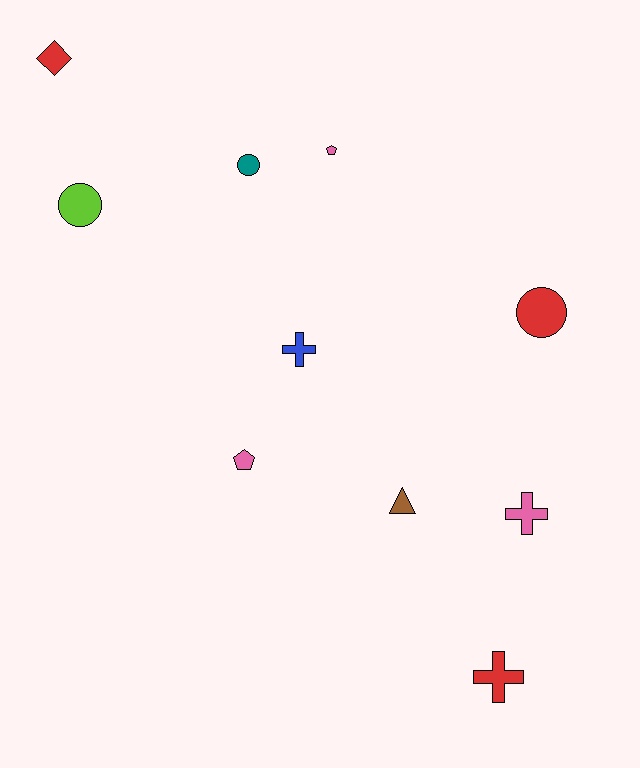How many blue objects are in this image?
There is 1 blue object.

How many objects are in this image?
There are 10 objects.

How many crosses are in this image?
There are 3 crosses.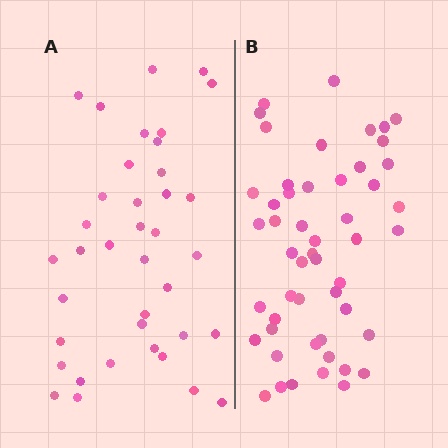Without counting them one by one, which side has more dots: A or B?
Region B (the right region) has more dots.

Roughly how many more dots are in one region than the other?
Region B has approximately 15 more dots than region A.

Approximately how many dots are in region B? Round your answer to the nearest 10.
About 50 dots. (The exact count is 51, which rounds to 50.)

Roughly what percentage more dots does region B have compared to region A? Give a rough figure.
About 35% more.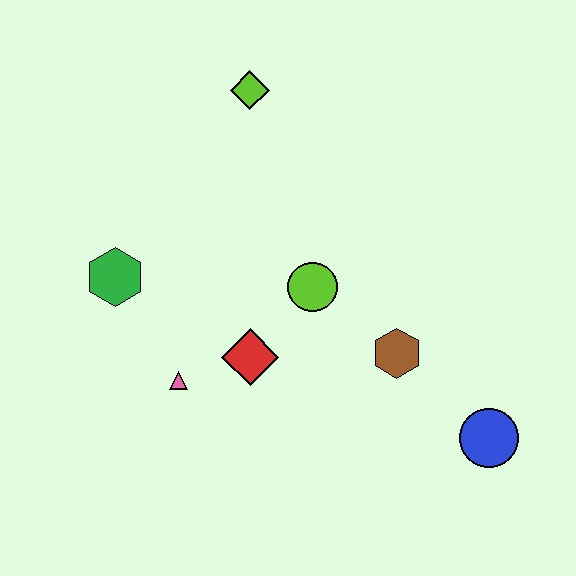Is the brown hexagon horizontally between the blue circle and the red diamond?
Yes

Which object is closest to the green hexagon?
The pink triangle is closest to the green hexagon.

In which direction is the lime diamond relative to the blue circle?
The lime diamond is above the blue circle.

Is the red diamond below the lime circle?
Yes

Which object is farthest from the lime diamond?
The blue circle is farthest from the lime diamond.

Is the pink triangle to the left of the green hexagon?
No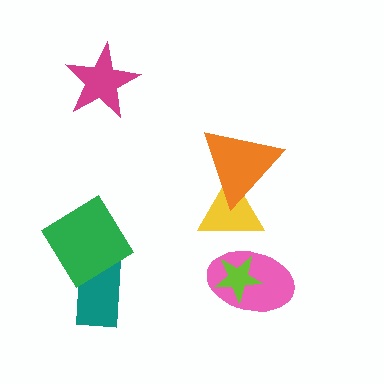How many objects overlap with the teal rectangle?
1 object overlaps with the teal rectangle.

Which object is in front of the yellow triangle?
The orange triangle is in front of the yellow triangle.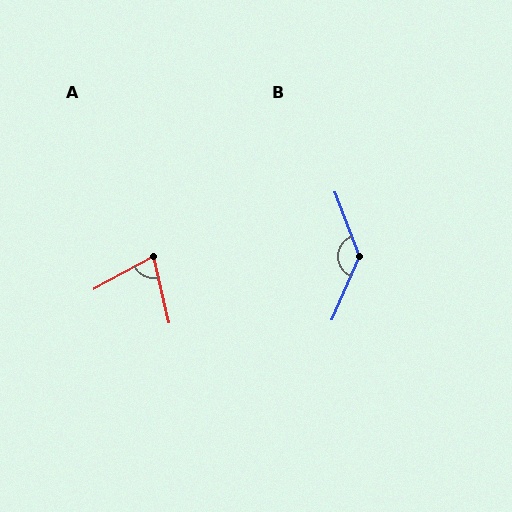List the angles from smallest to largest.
A (74°), B (136°).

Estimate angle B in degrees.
Approximately 136 degrees.